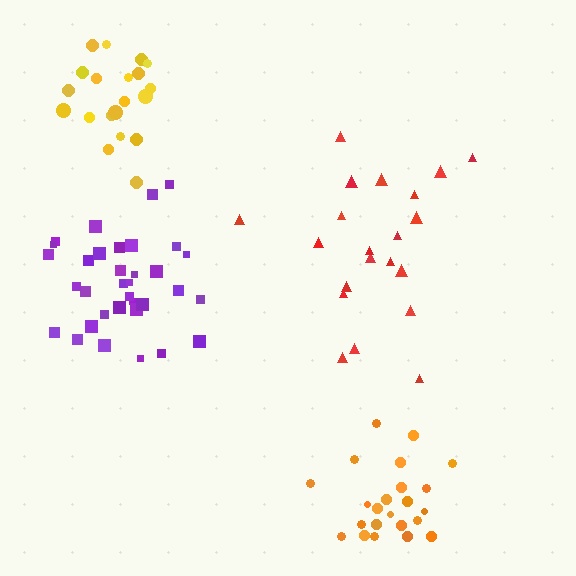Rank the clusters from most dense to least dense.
yellow, purple, orange, red.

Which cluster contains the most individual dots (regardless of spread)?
Purple (34).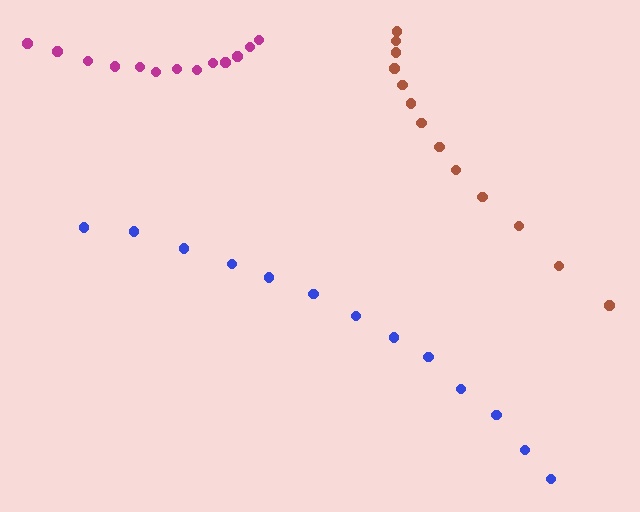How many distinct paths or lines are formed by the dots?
There are 3 distinct paths.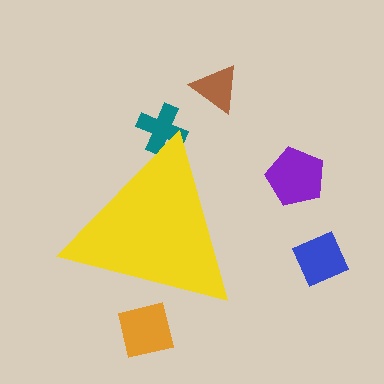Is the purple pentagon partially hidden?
No, the purple pentagon is fully visible.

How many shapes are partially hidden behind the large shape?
2 shapes are partially hidden.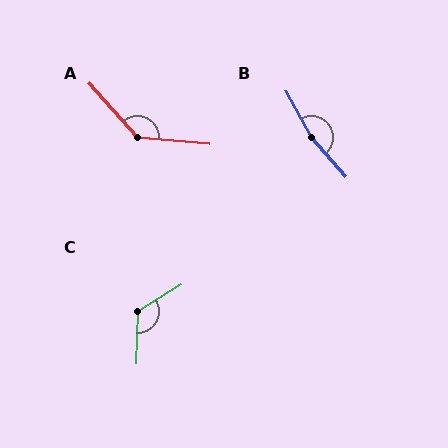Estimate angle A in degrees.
Approximately 137 degrees.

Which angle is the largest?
B, at approximately 168 degrees.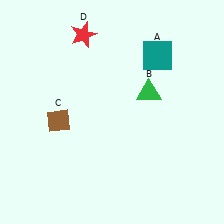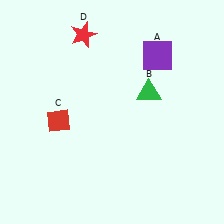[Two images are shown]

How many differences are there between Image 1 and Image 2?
There are 2 differences between the two images.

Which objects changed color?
A changed from teal to purple. C changed from brown to red.